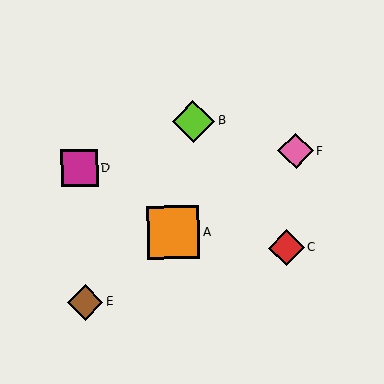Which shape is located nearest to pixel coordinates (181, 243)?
The orange square (labeled A) at (173, 232) is nearest to that location.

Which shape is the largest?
The orange square (labeled A) is the largest.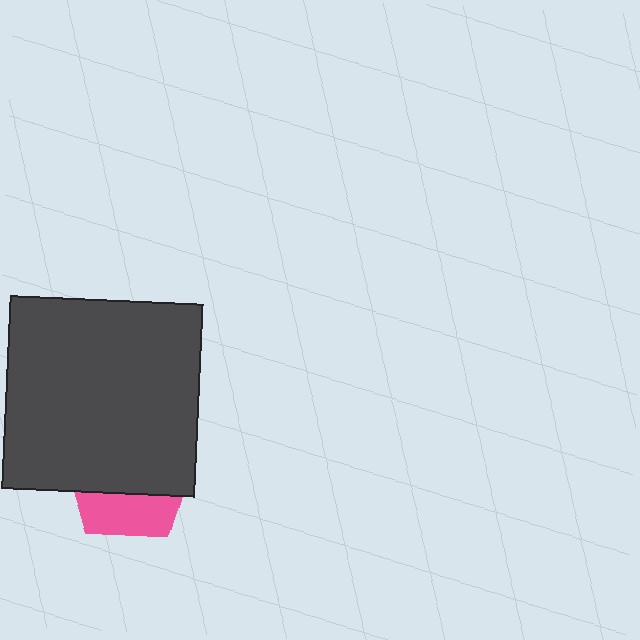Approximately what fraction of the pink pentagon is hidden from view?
Roughly 67% of the pink pentagon is hidden behind the dark gray square.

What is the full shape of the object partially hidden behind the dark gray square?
The partially hidden object is a pink pentagon.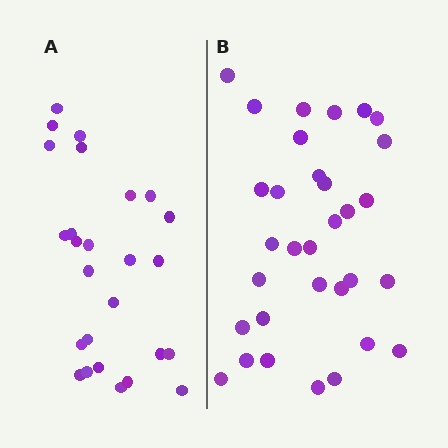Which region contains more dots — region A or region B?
Region B (the right region) has more dots.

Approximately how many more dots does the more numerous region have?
Region B has about 6 more dots than region A.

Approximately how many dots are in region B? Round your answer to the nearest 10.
About 30 dots. (The exact count is 32, which rounds to 30.)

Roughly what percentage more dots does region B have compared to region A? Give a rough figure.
About 25% more.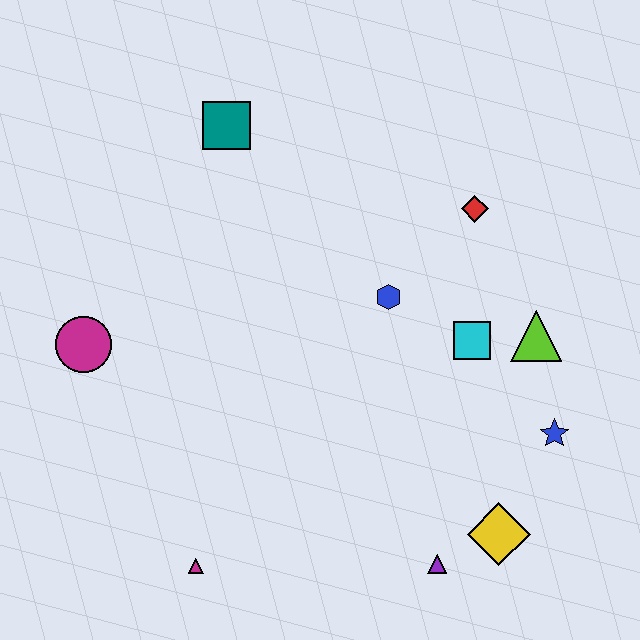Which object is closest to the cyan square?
The lime triangle is closest to the cyan square.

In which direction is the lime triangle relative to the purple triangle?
The lime triangle is above the purple triangle.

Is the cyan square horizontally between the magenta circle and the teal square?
No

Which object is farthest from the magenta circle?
The blue star is farthest from the magenta circle.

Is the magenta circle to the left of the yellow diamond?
Yes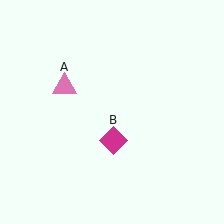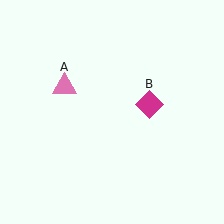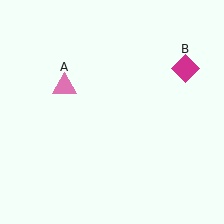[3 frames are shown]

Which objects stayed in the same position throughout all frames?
Pink triangle (object A) remained stationary.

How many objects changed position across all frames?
1 object changed position: magenta diamond (object B).